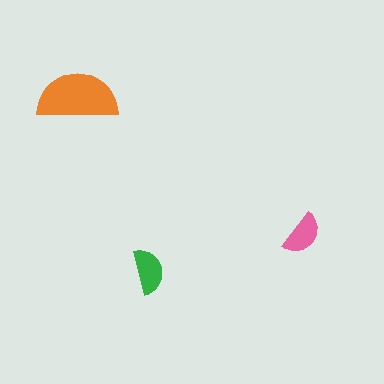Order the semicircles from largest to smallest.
the orange one, the green one, the pink one.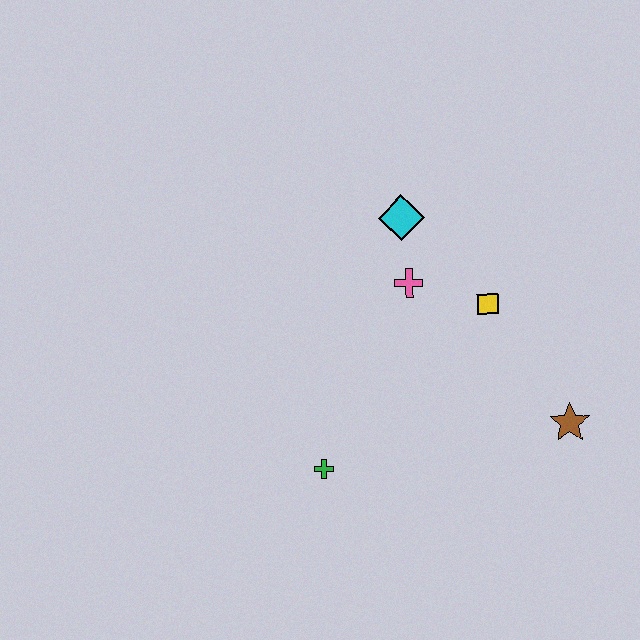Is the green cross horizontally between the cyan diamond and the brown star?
No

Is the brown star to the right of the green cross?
Yes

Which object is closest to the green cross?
The pink cross is closest to the green cross.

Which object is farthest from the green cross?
The cyan diamond is farthest from the green cross.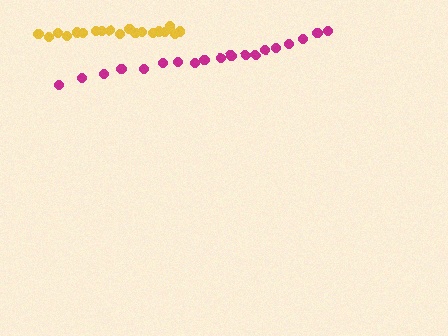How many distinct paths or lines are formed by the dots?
There are 2 distinct paths.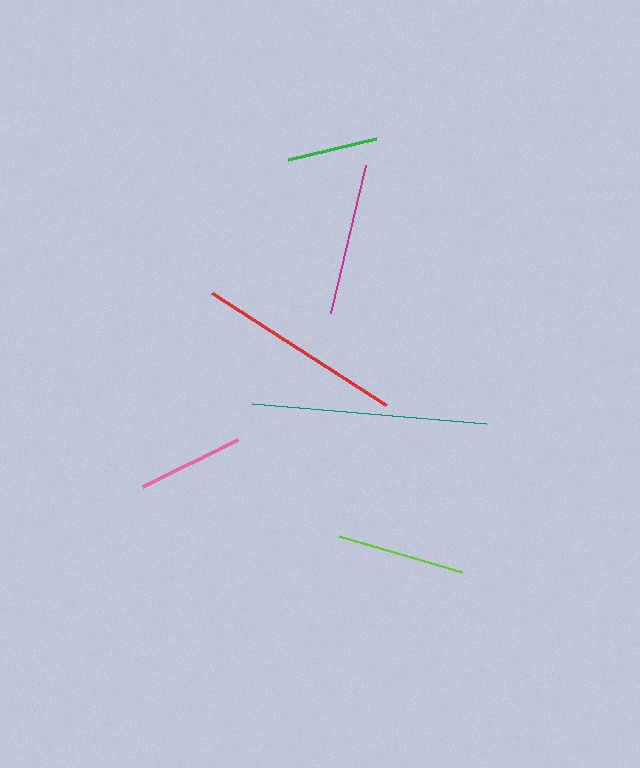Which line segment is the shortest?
The green line is the shortest at approximately 90 pixels.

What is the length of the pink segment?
The pink segment is approximately 106 pixels long.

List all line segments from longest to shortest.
From longest to shortest: teal, red, magenta, lime, pink, green.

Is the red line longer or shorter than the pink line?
The red line is longer than the pink line.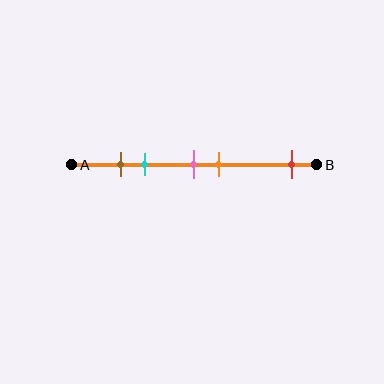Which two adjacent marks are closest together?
The brown and cyan marks are the closest adjacent pair.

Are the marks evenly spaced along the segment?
No, the marks are not evenly spaced.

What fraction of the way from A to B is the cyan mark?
The cyan mark is approximately 30% (0.3) of the way from A to B.